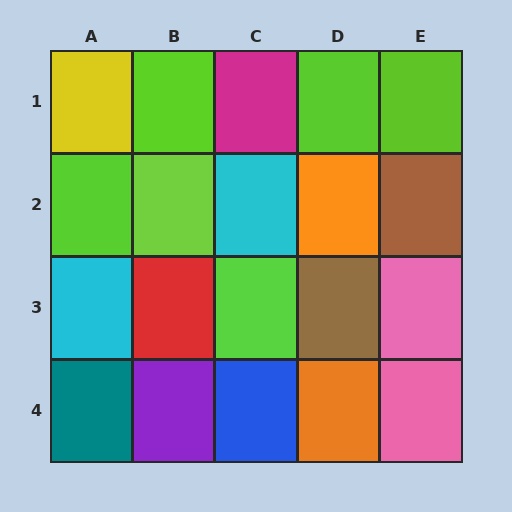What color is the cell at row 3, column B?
Red.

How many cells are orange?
2 cells are orange.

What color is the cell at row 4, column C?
Blue.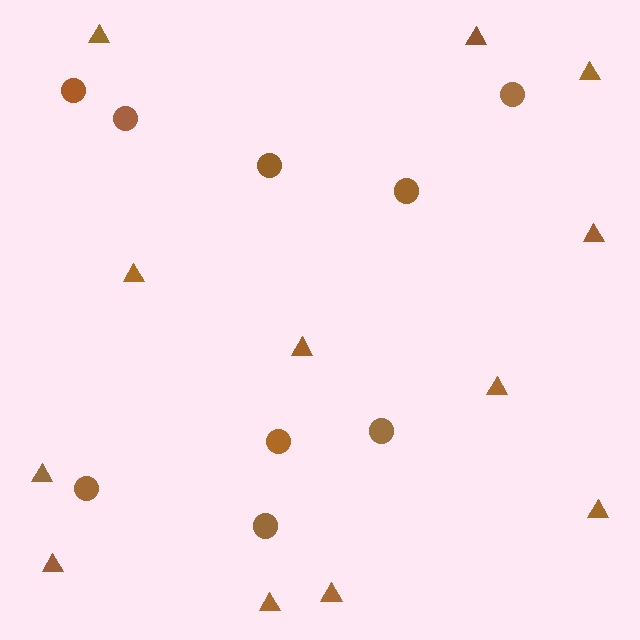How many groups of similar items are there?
There are 2 groups: one group of triangles (12) and one group of circles (9).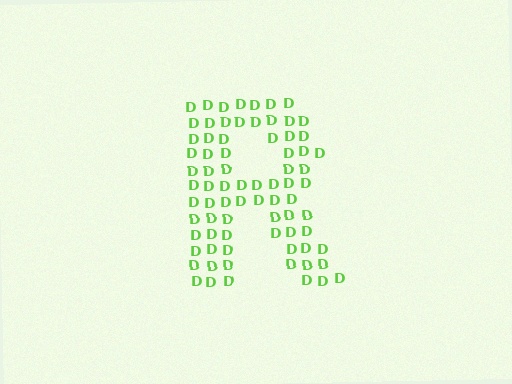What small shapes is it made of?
It is made of small letter D's.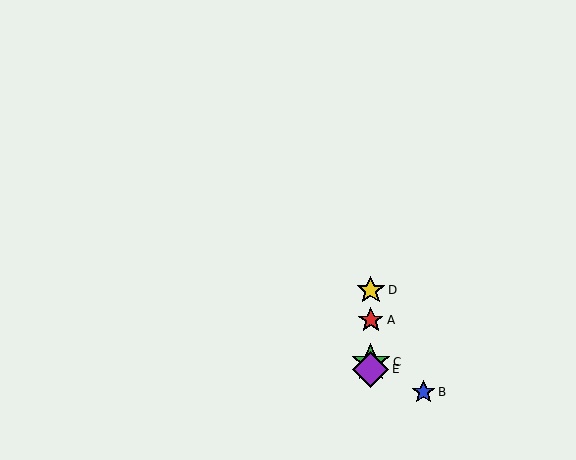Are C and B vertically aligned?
No, C is at x≈371 and B is at x≈424.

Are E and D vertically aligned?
Yes, both are at x≈371.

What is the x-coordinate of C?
Object C is at x≈371.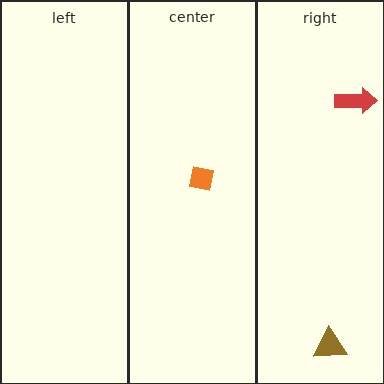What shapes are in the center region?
The orange square.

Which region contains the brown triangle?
The right region.